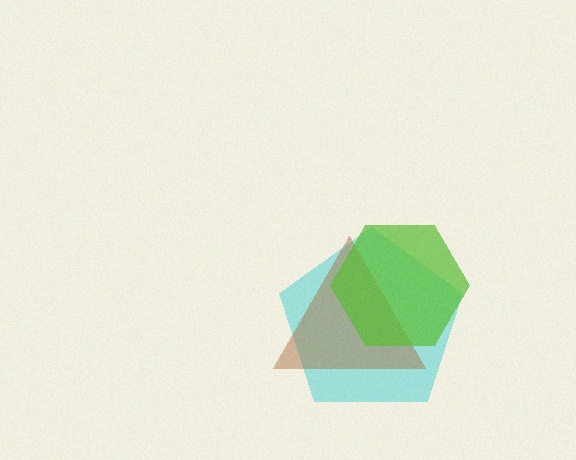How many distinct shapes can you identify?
There are 3 distinct shapes: a cyan pentagon, a brown triangle, a lime hexagon.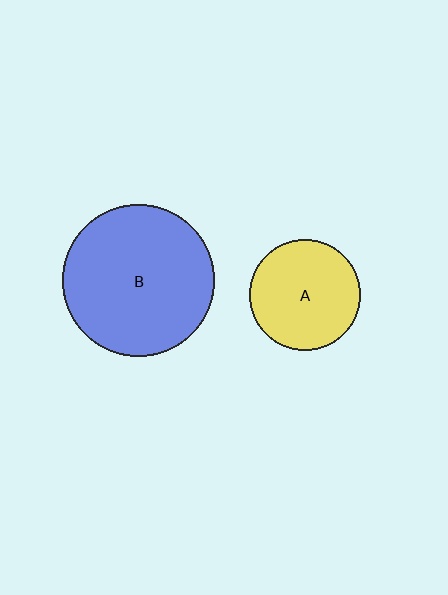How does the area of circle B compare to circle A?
Approximately 1.9 times.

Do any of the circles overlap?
No, none of the circles overlap.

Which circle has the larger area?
Circle B (blue).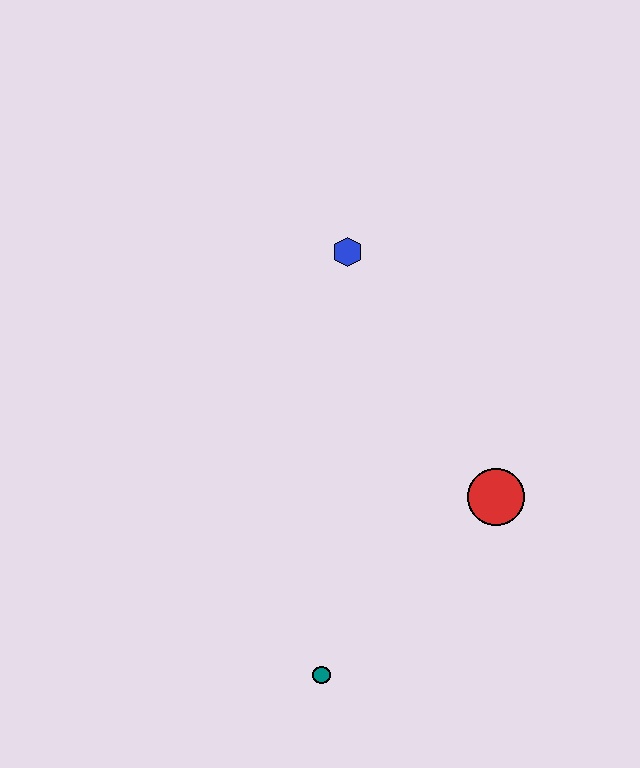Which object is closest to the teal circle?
The red circle is closest to the teal circle.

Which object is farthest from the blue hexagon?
The teal circle is farthest from the blue hexagon.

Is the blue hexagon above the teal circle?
Yes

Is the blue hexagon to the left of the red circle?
Yes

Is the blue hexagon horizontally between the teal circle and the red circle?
Yes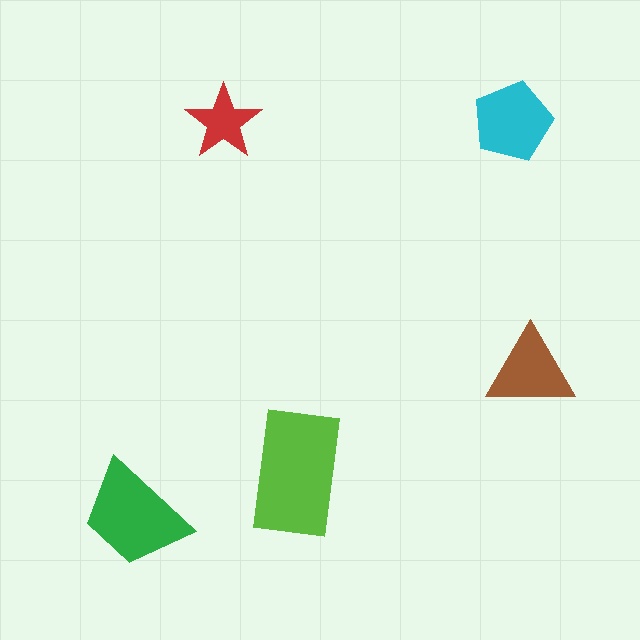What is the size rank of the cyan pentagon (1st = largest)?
3rd.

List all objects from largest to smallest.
The lime rectangle, the green trapezoid, the cyan pentagon, the brown triangle, the red star.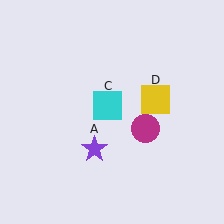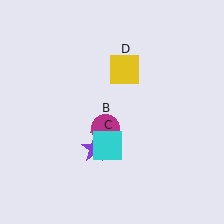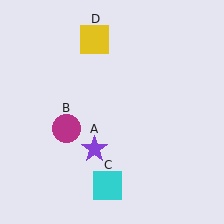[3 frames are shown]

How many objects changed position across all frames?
3 objects changed position: magenta circle (object B), cyan square (object C), yellow square (object D).